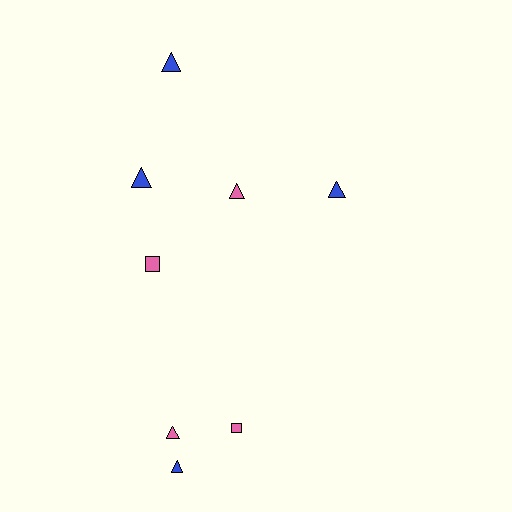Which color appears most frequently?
Blue, with 4 objects.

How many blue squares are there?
There are no blue squares.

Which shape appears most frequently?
Triangle, with 6 objects.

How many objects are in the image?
There are 8 objects.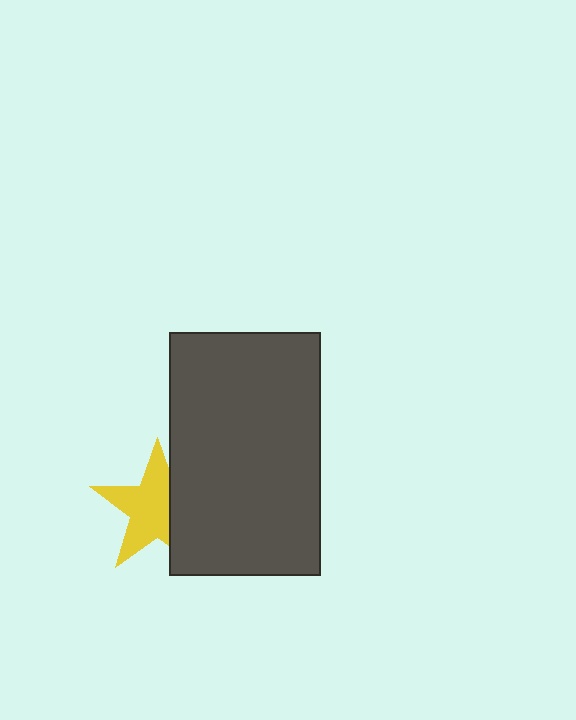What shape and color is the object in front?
The object in front is a dark gray rectangle.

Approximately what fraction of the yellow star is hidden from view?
Roughly 33% of the yellow star is hidden behind the dark gray rectangle.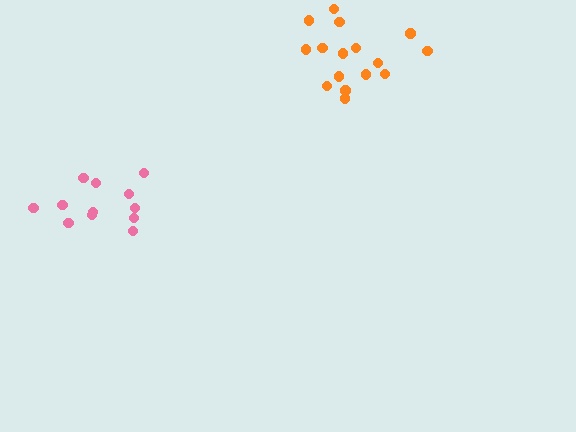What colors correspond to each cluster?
The clusters are colored: orange, pink.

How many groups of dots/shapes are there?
There are 2 groups.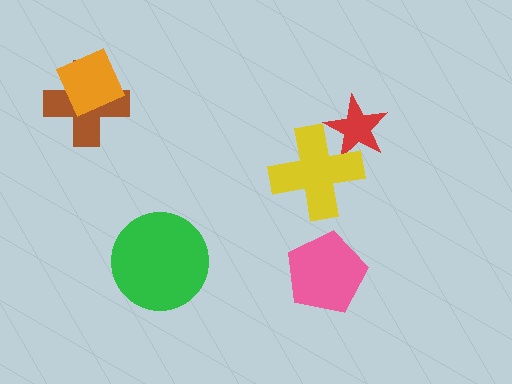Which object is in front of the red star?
The yellow cross is in front of the red star.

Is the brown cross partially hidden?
Yes, it is partially covered by another shape.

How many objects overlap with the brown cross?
1 object overlaps with the brown cross.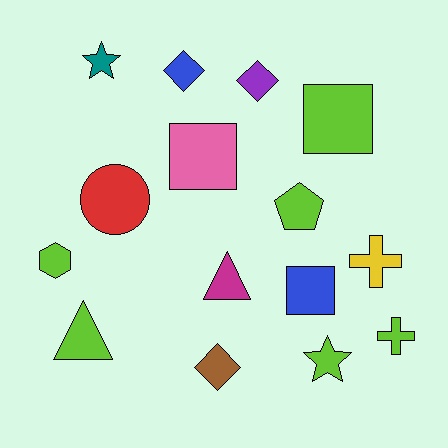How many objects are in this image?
There are 15 objects.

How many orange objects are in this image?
There are no orange objects.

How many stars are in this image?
There are 2 stars.